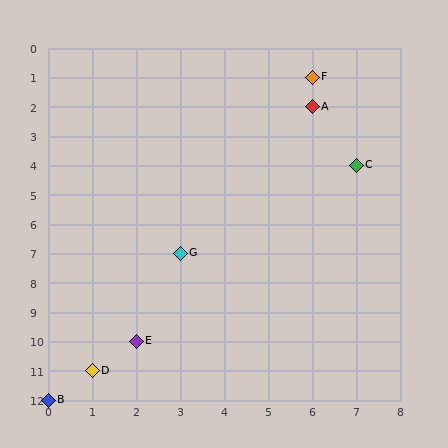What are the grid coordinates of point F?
Point F is at grid coordinates (6, 1).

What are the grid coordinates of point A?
Point A is at grid coordinates (6, 2).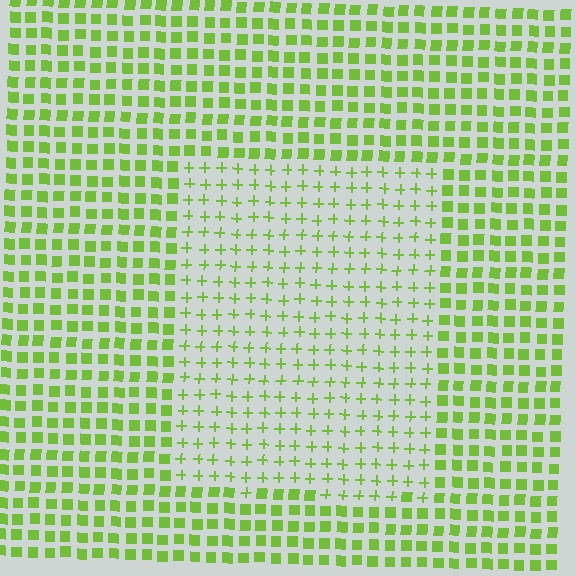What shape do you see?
I see a rectangle.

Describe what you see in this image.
The image is filled with small lime elements arranged in a uniform grid. A rectangle-shaped region contains plus signs, while the surrounding area contains squares. The boundary is defined purely by the change in element shape.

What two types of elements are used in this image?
The image uses plus signs inside the rectangle region and squares outside it.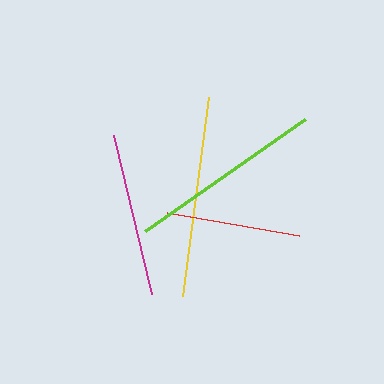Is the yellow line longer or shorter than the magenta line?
The yellow line is longer than the magenta line.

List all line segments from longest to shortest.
From longest to shortest: yellow, lime, magenta, red.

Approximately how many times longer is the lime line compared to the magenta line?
The lime line is approximately 1.2 times the length of the magenta line.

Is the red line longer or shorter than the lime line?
The lime line is longer than the red line.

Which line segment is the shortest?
The red line is the shortest at approximately 134 pixels.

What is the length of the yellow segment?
The yellow segment is approximately 200 pixels long.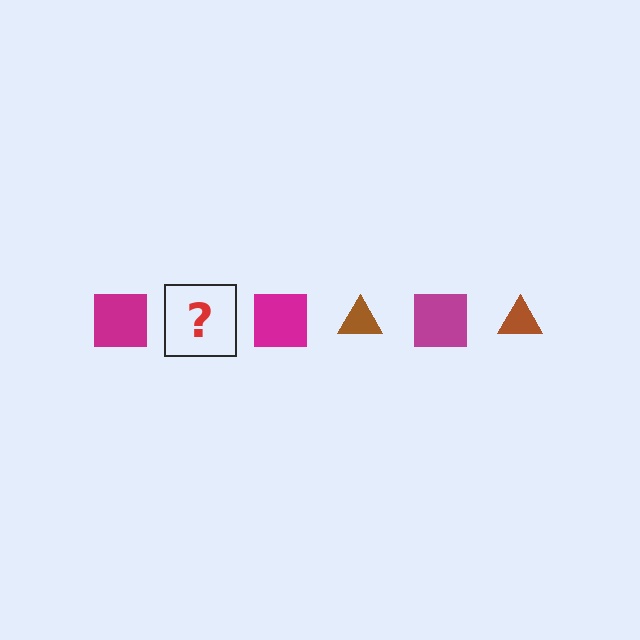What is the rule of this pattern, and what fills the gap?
The rule is that the pattern alternates between magenta square and brown triangle. The gap should be filled with a brown triangle.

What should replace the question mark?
The question mark should be replaced with a brown triangle.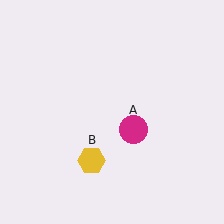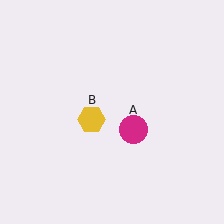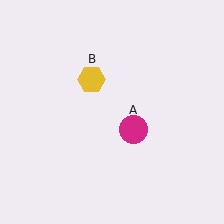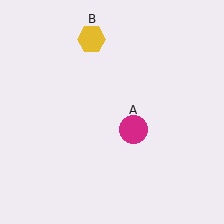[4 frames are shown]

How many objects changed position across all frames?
1 object changed position: yellow hexagon (object B).